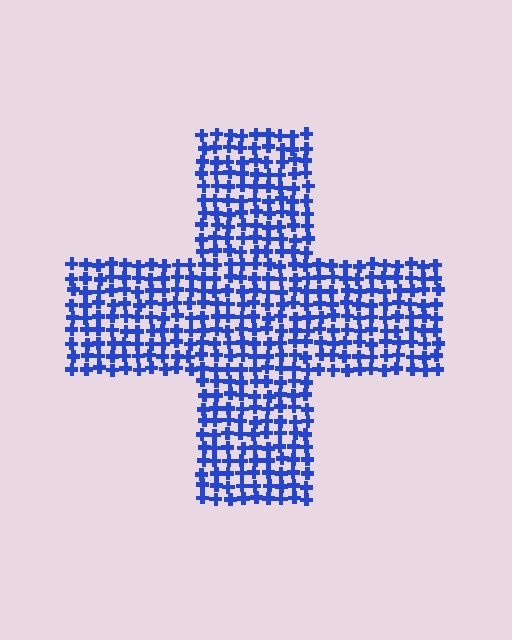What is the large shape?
The large shape is a cross.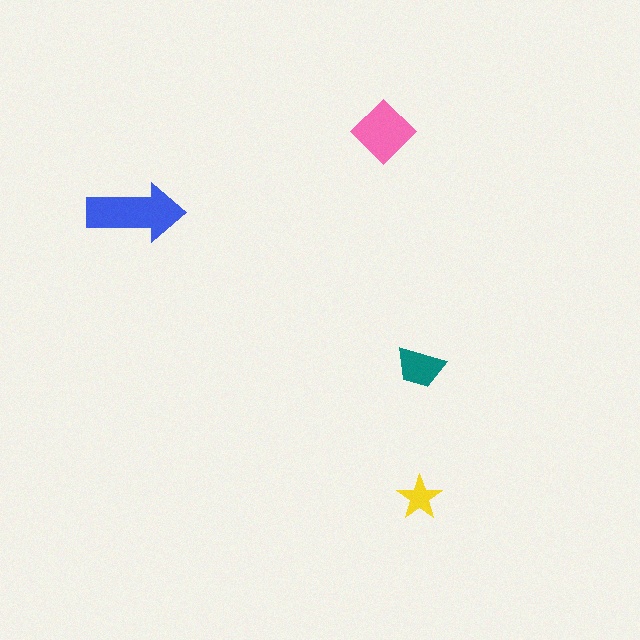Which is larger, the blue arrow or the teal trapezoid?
The blue arrow.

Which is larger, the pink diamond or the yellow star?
The pink diamond.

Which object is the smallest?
The yellow star.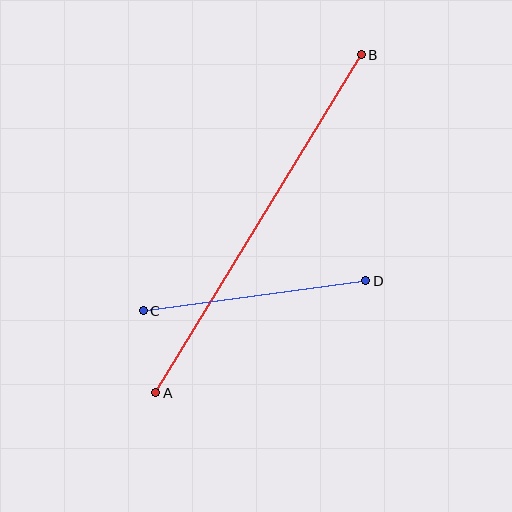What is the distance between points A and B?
The distance is approximately 395 pixels.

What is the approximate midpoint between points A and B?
The midpoint is at approximately (258, 224) pixels.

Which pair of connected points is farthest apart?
Points A and B are farthest apart.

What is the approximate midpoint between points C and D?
The midpoint is at approximately (254, 296) pixels.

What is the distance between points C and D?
The distance is approximately 225 pixels.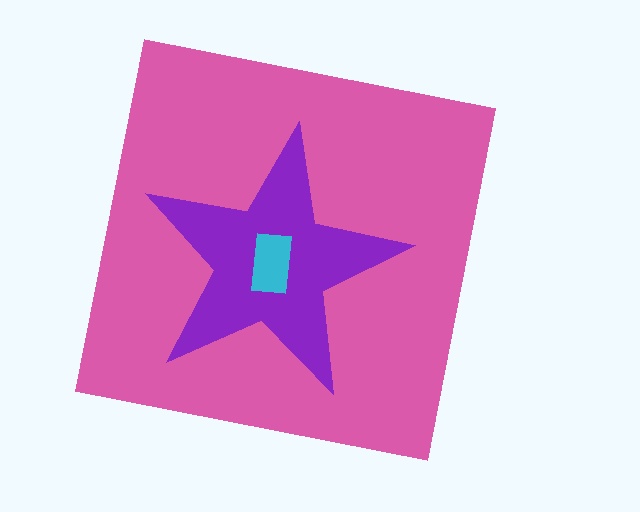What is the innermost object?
The cyan rectangle.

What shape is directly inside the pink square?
The purple star.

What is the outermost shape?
The pink square.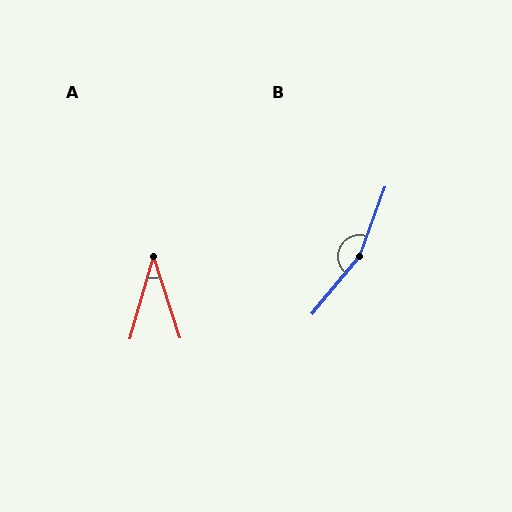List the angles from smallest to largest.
A (34°), B (160°).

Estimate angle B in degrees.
Approximately 160 degrees.